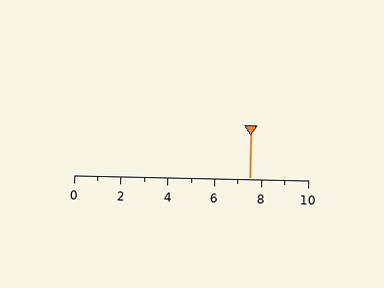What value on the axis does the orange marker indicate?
The marker indicates approximately 7.5.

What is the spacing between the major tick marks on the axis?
The major ticks are spaced 2 apart.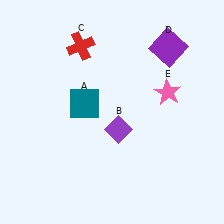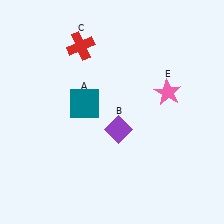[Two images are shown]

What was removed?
The purple square (D) was removed in Image 2.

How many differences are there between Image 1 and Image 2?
There is 1 difference between the two images.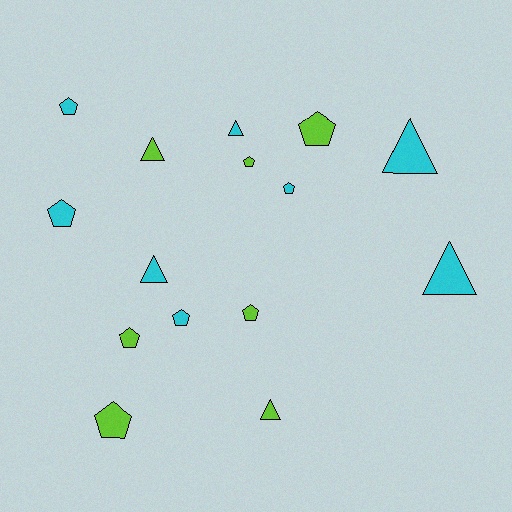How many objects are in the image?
There are 15 objects.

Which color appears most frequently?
Cyan, with 8 objects.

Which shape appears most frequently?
Pentagon, with 9 objects.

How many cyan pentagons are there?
There are 4 cyan pentagons.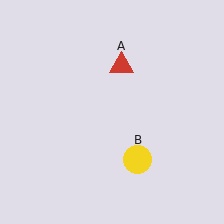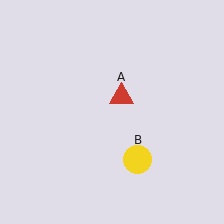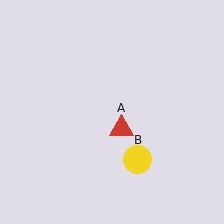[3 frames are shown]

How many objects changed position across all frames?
1 object changed position: red triangle (object A).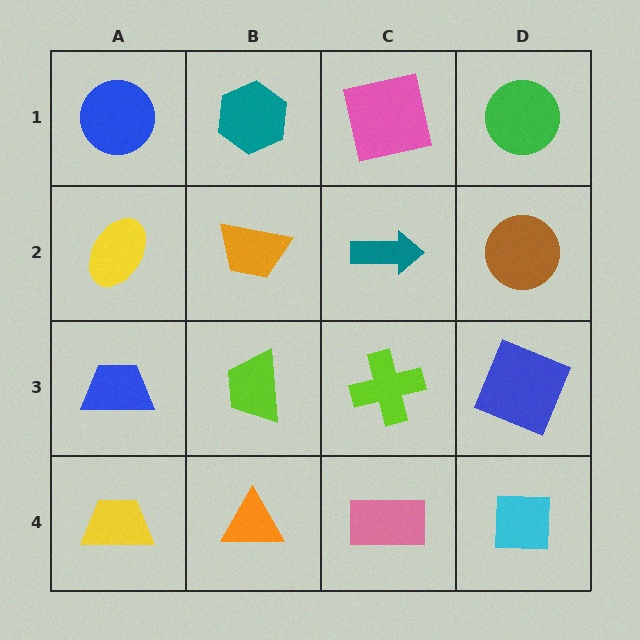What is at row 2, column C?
A teal arrow.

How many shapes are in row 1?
4 shapes.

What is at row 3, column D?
A blue square.